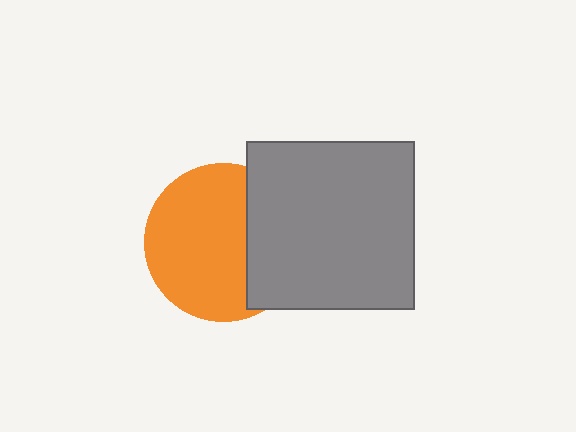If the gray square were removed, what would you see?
You would see the complete orange circle.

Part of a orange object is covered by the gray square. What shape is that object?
It is a circle.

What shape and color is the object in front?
The object in front is a gray square.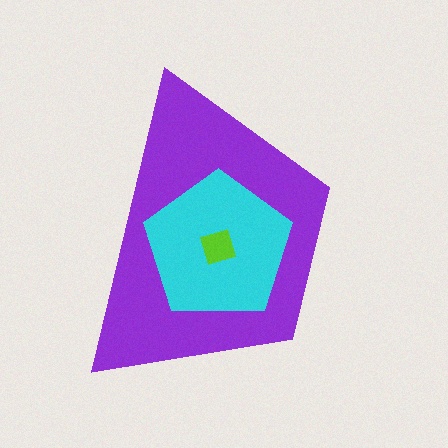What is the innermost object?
The lime diamond.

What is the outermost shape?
The purple trapezoid.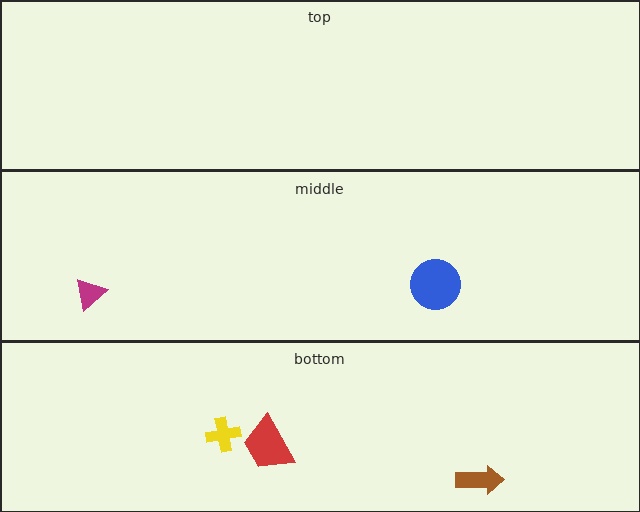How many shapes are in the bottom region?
3.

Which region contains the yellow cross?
The bottom region.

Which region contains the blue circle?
The middle region.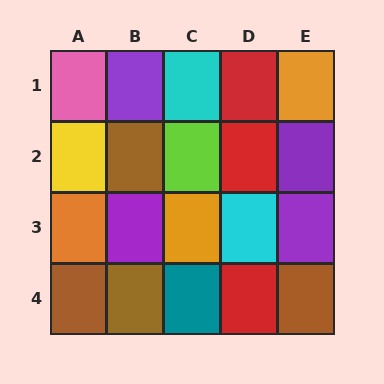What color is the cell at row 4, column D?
Red.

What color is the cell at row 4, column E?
Brown.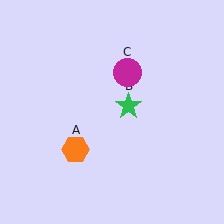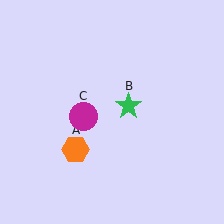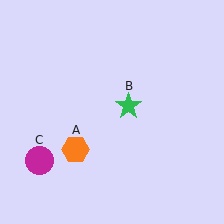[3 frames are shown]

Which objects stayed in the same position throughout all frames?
Orange hexagon (object A) and green star (object B) remained stationary.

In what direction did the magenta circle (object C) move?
The magenta circle (object C) moved down and to the left.